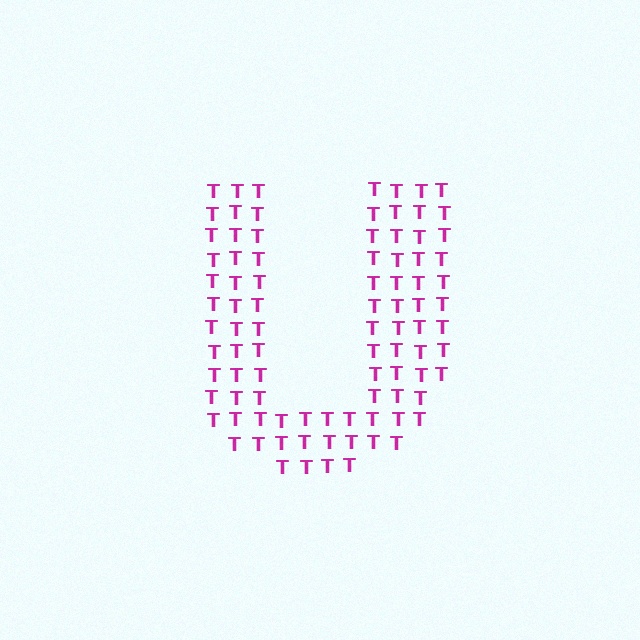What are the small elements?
The small elements are letter T's.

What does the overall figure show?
The overall figure shows the letter U.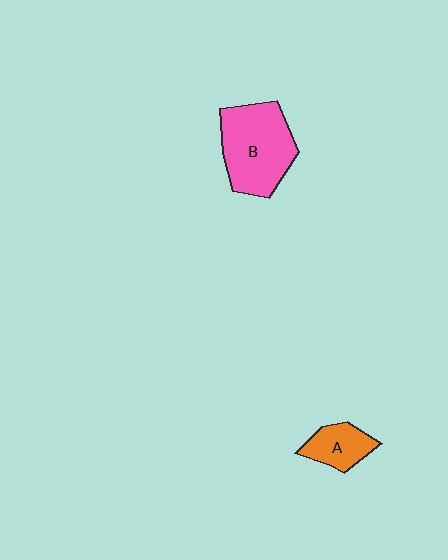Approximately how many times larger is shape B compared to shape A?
Approximately 2.3 times.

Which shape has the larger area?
Shape B (pink).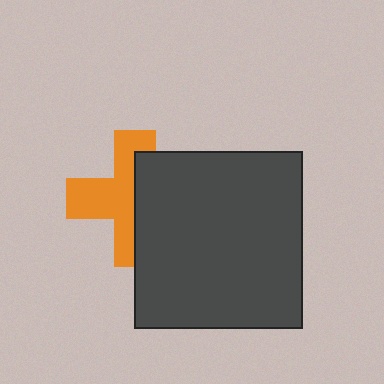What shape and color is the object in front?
The object in front is a dark gray rectangle.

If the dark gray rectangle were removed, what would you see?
You would see the complete orange cross.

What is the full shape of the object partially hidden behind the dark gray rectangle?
The partially hidden object is an orange cross.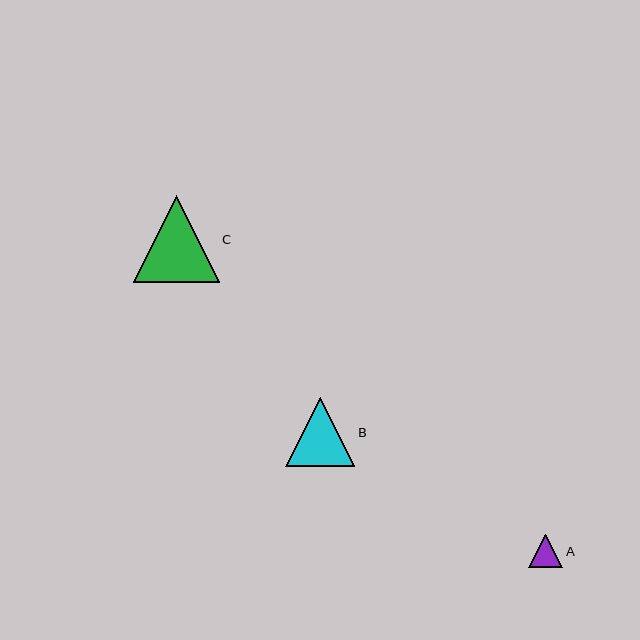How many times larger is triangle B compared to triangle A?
Triangle B is approximately 2.0 times the size of triangle A.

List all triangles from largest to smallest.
From largest to smallest: C, B, A.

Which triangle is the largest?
Triangle C is the largest with a size of approximately 86 pixels.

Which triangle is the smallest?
Triangle A is the smallest with a size of approximately 34 pixels.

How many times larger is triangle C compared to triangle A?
Triangle C is approximately 2.6 times the size of triangle A.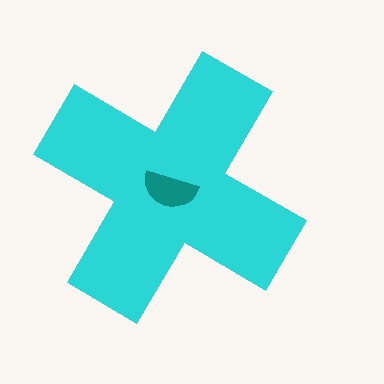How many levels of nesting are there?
2.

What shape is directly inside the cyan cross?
The teal semicircle.